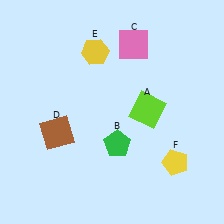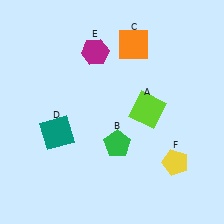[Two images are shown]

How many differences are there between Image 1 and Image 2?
There are 3 differences between the two images.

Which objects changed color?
C changed from pink to orange. D changed from brown to teal. E changed from yellow to magenta.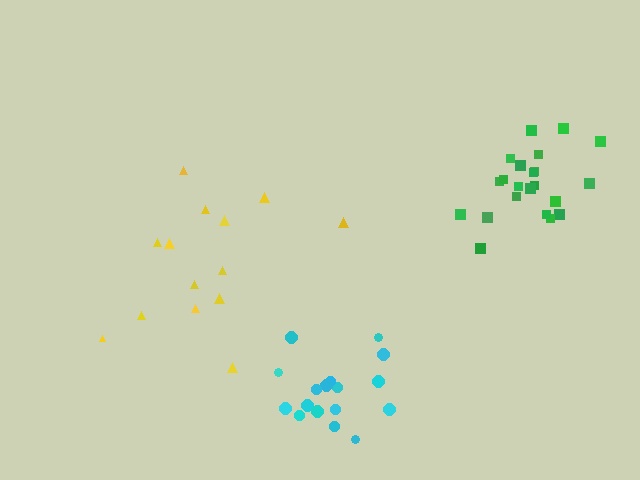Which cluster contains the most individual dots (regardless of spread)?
Green (22).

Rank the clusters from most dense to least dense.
cyan, green, yellow.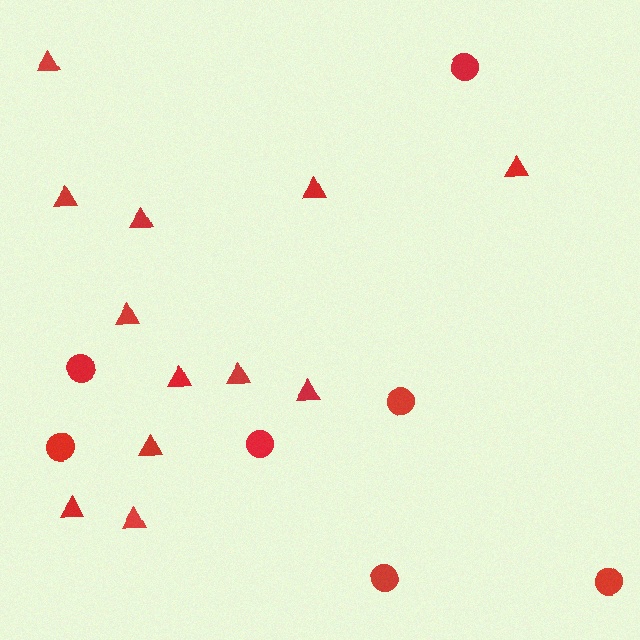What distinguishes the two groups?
There are 2 groups: one group of triangles (12) and one group of circles (7).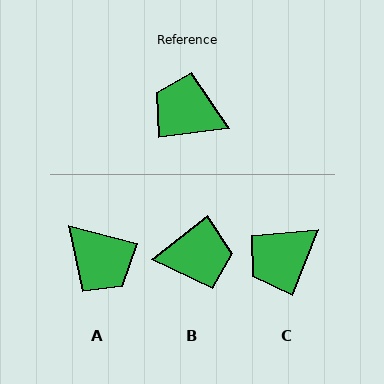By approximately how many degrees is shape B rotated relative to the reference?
Approximately 149 degrees clockwise.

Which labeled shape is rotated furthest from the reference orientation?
A, about 158 degrees away.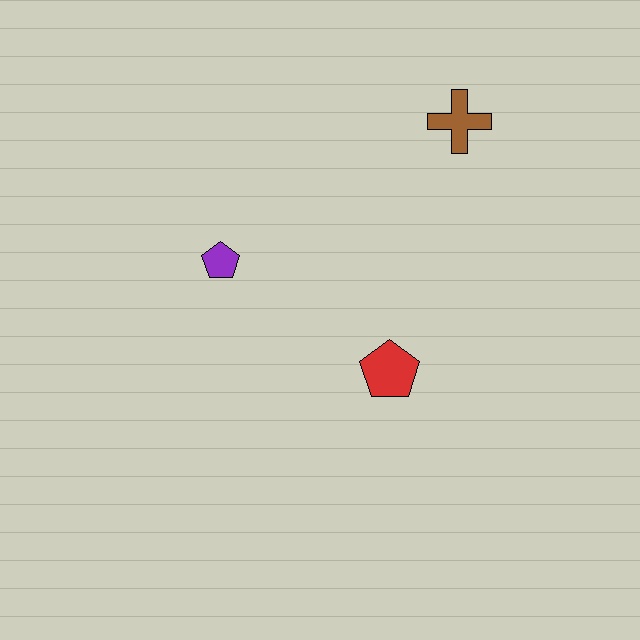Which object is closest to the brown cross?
The red pentagon is closest to the brown cross.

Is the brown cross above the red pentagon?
Yes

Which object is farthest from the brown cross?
The purple pentagon is farthest from the brown cross.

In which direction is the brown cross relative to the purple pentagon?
The brown cross is to the right of the purple pentagon.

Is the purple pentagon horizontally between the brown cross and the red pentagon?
No